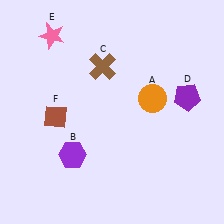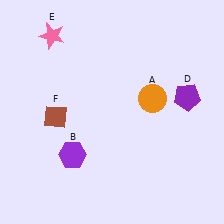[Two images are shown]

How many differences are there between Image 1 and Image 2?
There is 1 difference between the two images.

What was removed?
The brown cross (C) was removed in Image 2.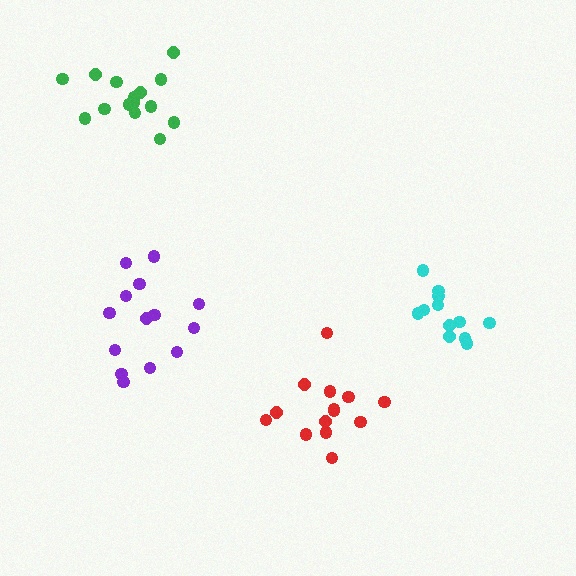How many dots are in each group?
Group 1: 14 dots, Group 2: 12 dots, Group 3: 15 dots, Group 4: 14 dots (55 total).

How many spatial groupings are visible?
There are 4 spatial groupings.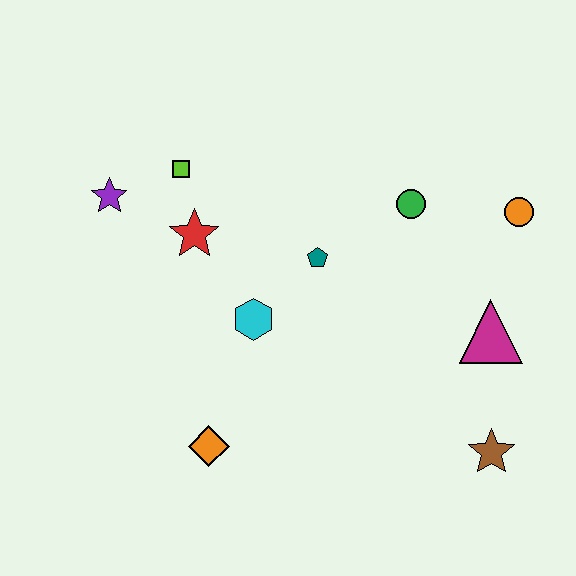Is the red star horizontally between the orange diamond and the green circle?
No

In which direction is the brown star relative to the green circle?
The brown star is below the green circle.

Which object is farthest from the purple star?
The brown star is farthest from the purple star.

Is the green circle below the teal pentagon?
No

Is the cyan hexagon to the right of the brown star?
No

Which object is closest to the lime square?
The red star is closest to the lime square.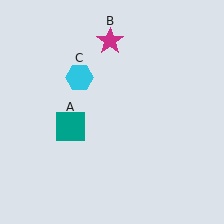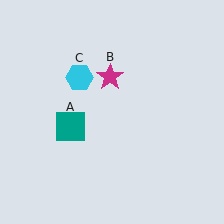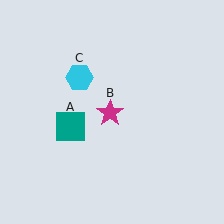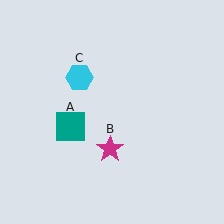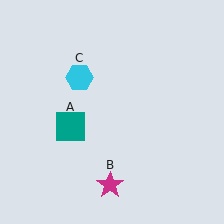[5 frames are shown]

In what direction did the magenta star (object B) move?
The magenta star (object B) moved down.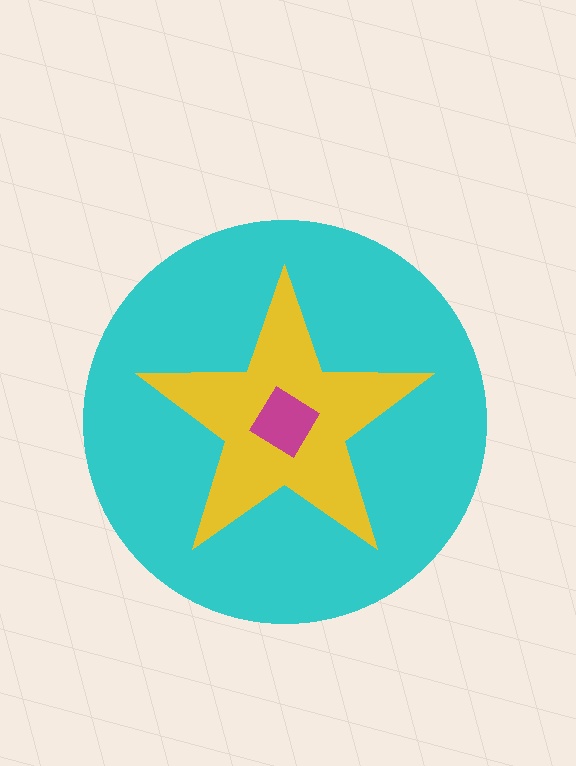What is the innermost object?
The magenta diamond.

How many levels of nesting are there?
3.